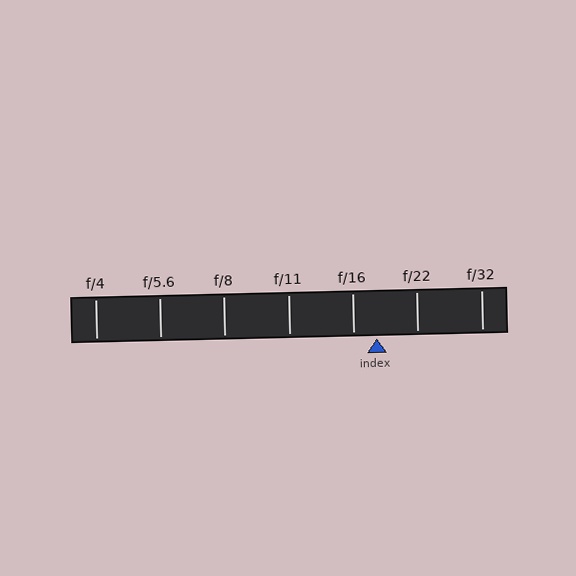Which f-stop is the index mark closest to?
The index mark is closest to f/16.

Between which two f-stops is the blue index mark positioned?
The index mark is between f/16 and f/22.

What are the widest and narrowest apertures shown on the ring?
The widest aperture shown is f/4 and the narrowest is f/32.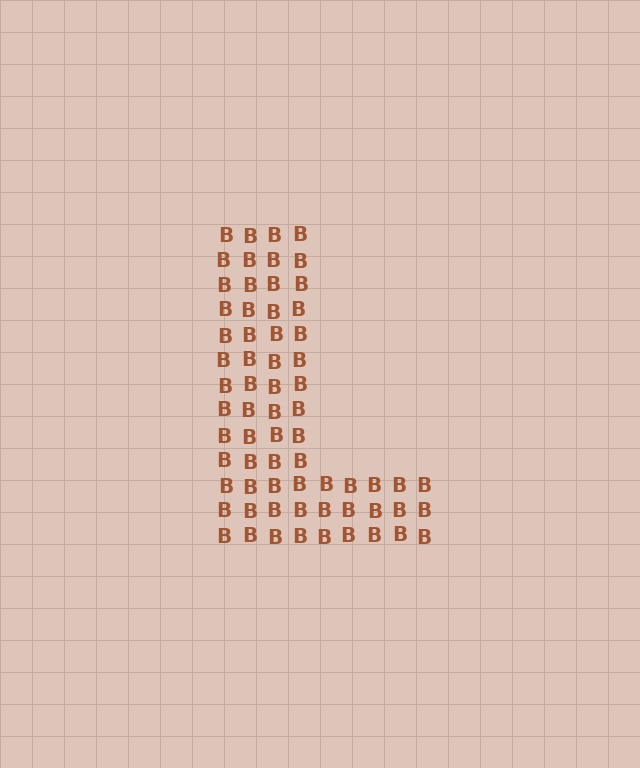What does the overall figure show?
The overall figure shows the letter L.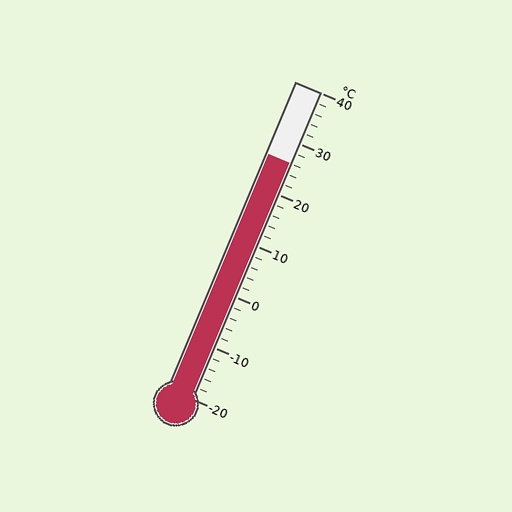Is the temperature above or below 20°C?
The temperature is above 20°C.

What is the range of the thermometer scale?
The thermometer scale ranges from -20°C to 40°C.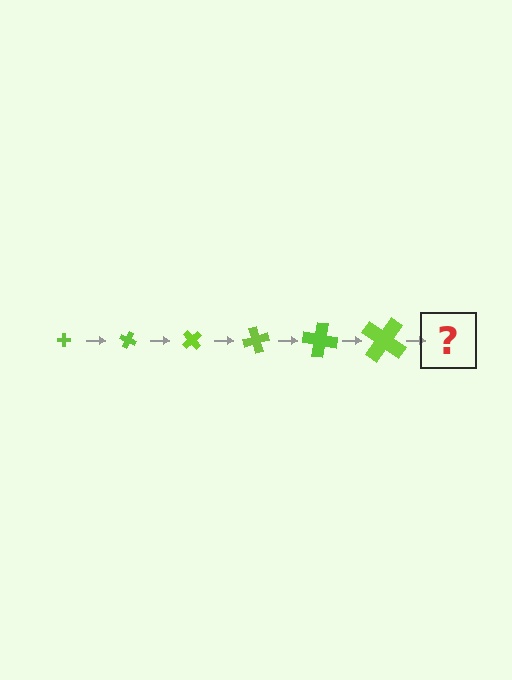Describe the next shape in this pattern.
It should be a cross, larger than the previous one and rotated 150 degrees from the start.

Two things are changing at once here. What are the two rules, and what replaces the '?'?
The two rules are that the cross grows larger each step and it rotates 25 degrees each step. The '?' should be a cross, larger than the previous one and rotated 150 degrees from the start.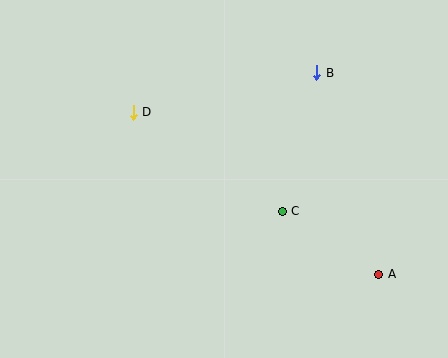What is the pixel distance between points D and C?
The distance between D and C is 179 pixels.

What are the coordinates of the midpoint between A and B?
The midpoint between A and B is at (348, 174).